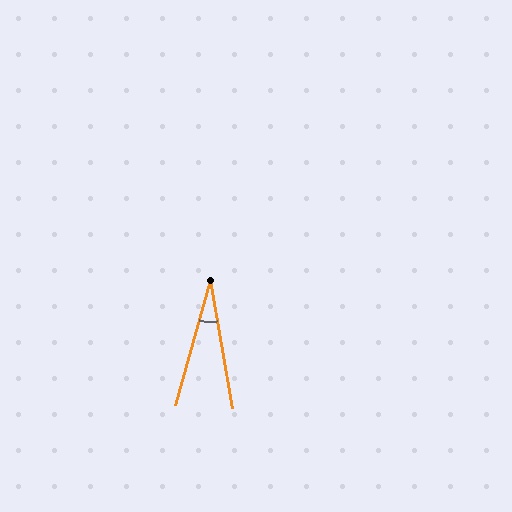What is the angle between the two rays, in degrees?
Approximately 25 degrees.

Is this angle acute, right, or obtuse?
It is acute.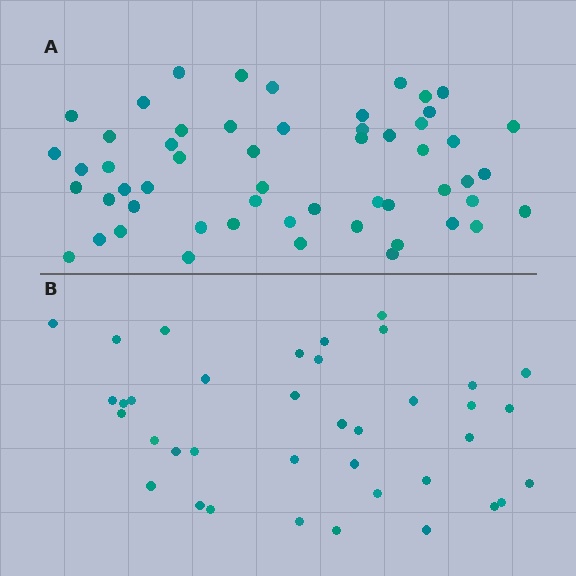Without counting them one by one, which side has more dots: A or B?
Region A (the top region) has more dots.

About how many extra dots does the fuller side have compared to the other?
Region A has approximately 15 more dots than region B.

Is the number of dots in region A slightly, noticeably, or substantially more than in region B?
Region A has noticeably more, but not dramatically so. The ratio is roughly 1.4 to 1.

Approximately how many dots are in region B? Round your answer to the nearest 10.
About 40 dots. (The exact count is 38, which rounds to 40.)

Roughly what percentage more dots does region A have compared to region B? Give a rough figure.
About 45% more.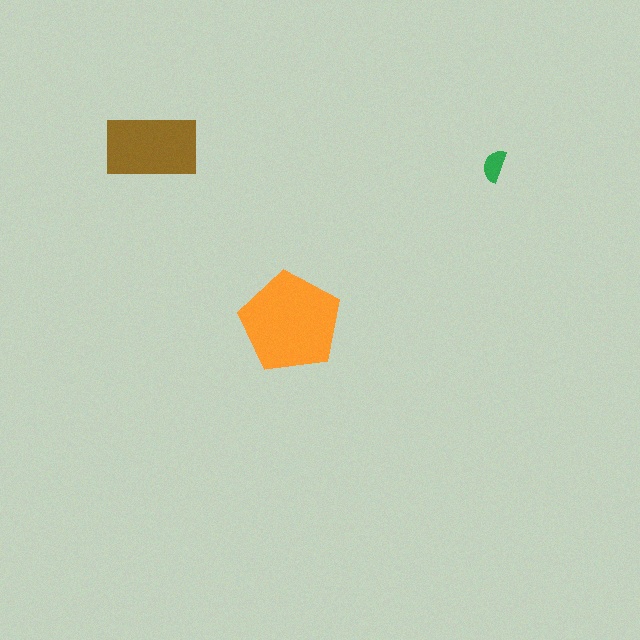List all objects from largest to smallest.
The orange pentagon, the brown rectangle, the green semicircle.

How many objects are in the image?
There are 3 objects in the image.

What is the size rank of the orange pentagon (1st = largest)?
1st.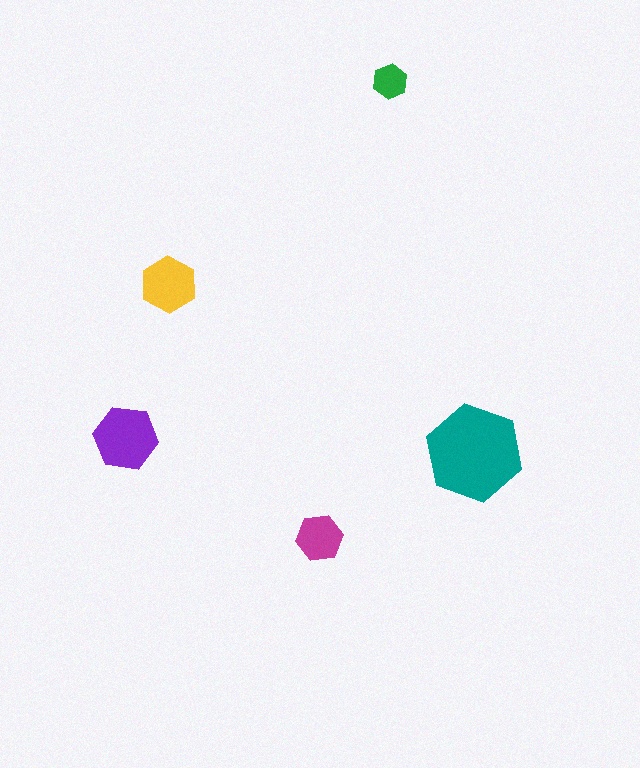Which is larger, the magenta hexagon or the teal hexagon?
The teal one.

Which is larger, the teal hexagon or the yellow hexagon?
The teal one.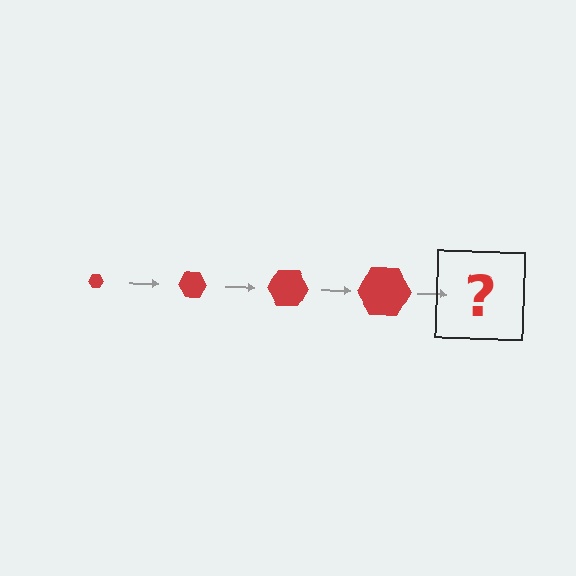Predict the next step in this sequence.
The next step is a red hexagon, larger than the previous one.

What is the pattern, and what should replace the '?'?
The pattern is that the hexagon gets progressively larger each step. The '?' should be a red hexagon, larger than the previous one.